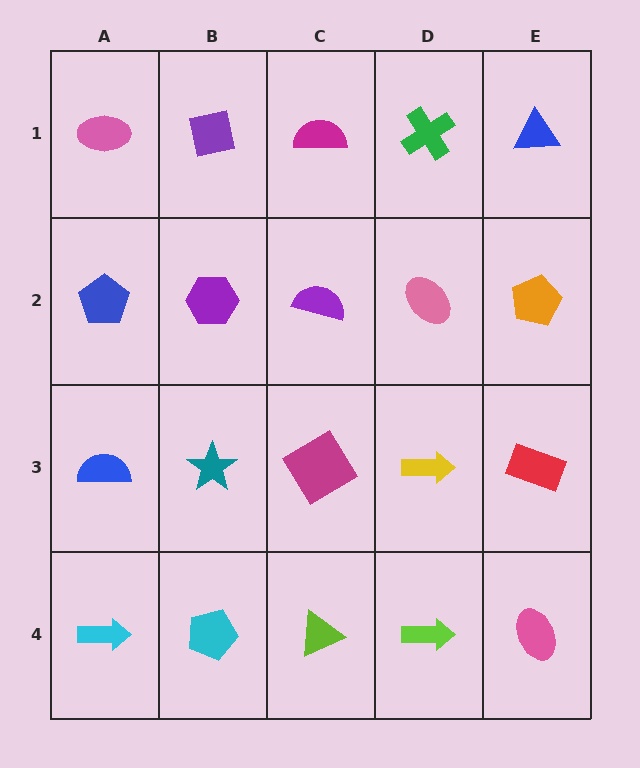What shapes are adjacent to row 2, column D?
A green cross (row 1, column D), a yellow arrow (row 3, column D), a purple semicircle (row 2, column C), an orange pentagon (row 2, column E).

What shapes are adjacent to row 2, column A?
A pink ellipse (row 1, column A), a blue semicircle (row 3, column A), a purple hexagon (row 2, column B).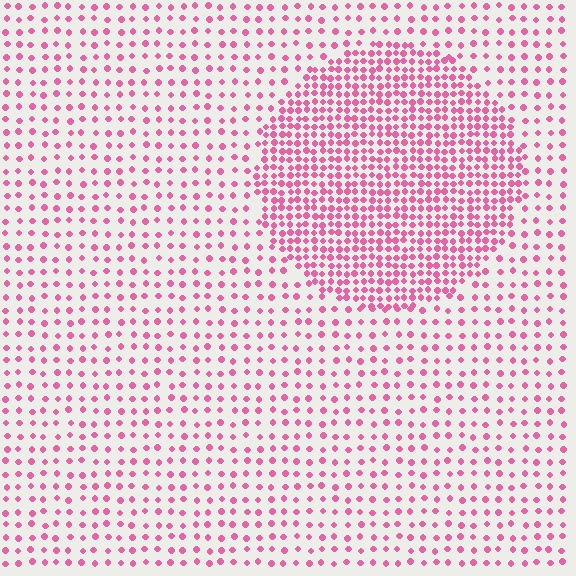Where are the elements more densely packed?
The elements are more densely packed inside the circle boundary.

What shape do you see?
I see a circle.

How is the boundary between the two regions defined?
The boundary is defined by a change in element density (approximately 2.4x ratio). All elements are the same color, size, and shape.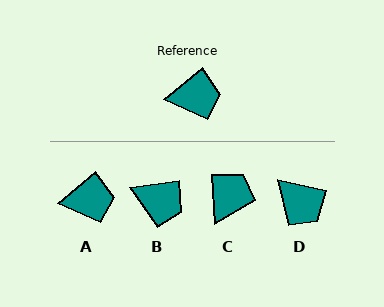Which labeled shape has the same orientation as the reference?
A.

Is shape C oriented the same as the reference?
No, it is off by about 54 degrees.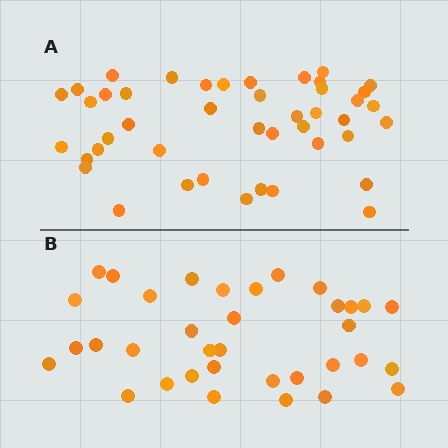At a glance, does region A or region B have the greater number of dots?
Region A (the top region) has more dots.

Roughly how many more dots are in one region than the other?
Region A has roughly 8 or so more dots than region B.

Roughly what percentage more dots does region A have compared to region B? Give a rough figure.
About 25% more.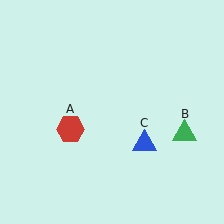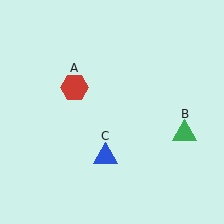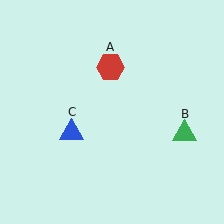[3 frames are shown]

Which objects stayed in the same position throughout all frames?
Green triangle (object B) remained stationary.